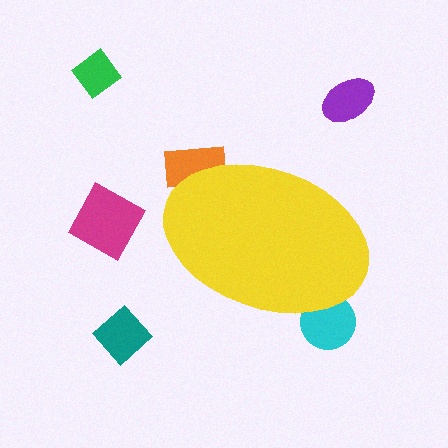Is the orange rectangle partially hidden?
Yes, the orange rectangle is partially hidden behind the yellow ellipse.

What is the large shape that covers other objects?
A yellow ellipse.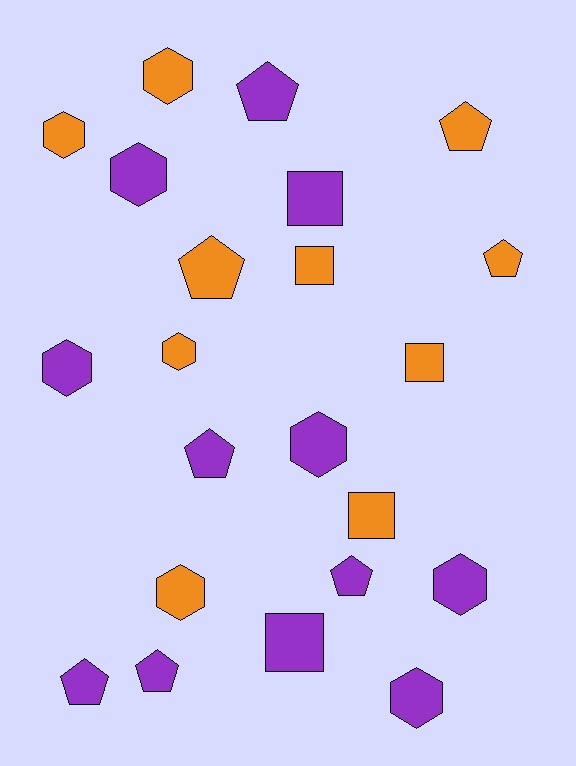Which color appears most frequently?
Purple, with 12 objects.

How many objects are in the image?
There are 22 objects.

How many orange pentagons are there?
There are 3 orange pentagons.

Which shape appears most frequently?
Hexagon, with 9 objects.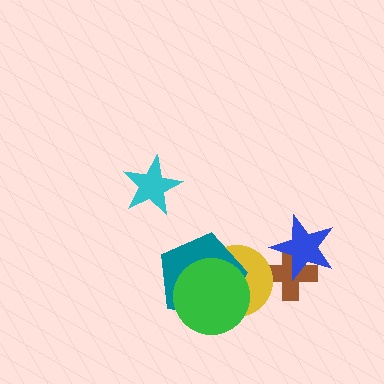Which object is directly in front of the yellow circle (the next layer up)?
The teal pentagon is directly in front of the yellow circle.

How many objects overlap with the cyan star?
0 objects overlap with the cyan star.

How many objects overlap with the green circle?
2 objects overlap with the green circle.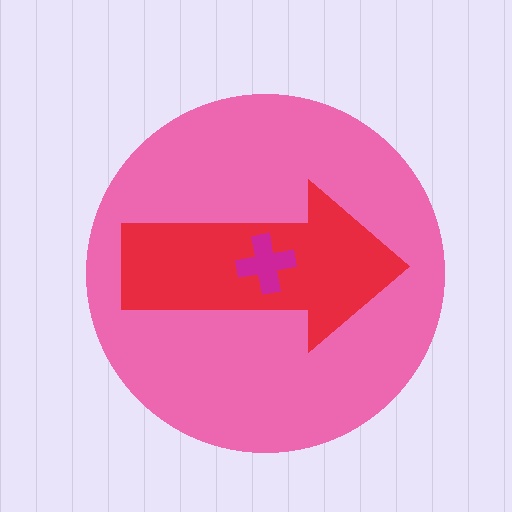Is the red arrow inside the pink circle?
Yes.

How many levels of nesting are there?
3.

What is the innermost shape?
The magenta cross.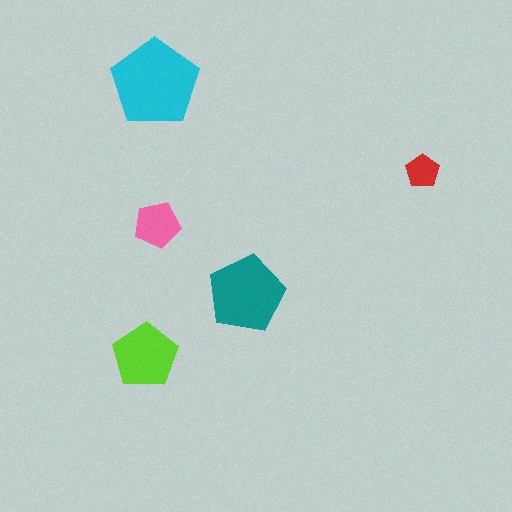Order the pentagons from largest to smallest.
the cyan one, the teal one, the lime one, the pink one, the red one.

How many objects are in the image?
There are 5 objects in the image.